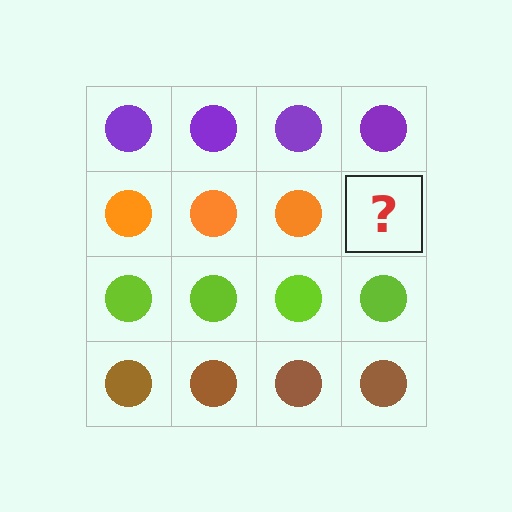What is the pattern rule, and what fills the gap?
The rule is that each row has a consistent color. The gap should be filled with an orange circle.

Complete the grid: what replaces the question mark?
The question mark should be replaced with an orange circle.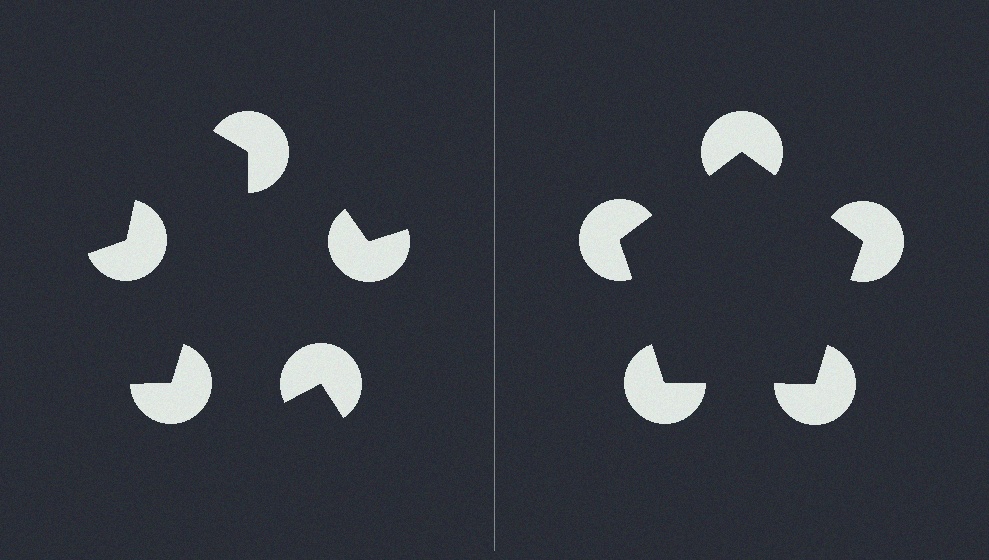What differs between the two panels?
The pac-man discs are positioned identically on both sides; only the wedge orientations differ. On the right they align to a pentagon; on the left they are misaligned.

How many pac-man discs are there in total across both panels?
10 — 5 on each side.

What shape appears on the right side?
An illusory pentagon.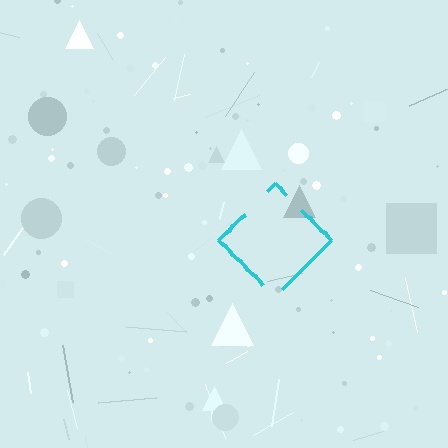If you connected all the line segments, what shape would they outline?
They would outline a diamond.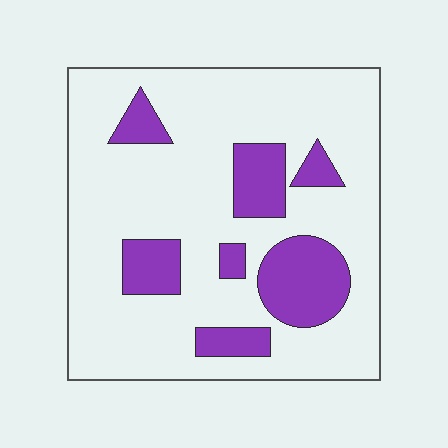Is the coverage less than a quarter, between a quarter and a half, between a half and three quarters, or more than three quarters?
Less than a quarter.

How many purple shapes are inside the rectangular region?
7.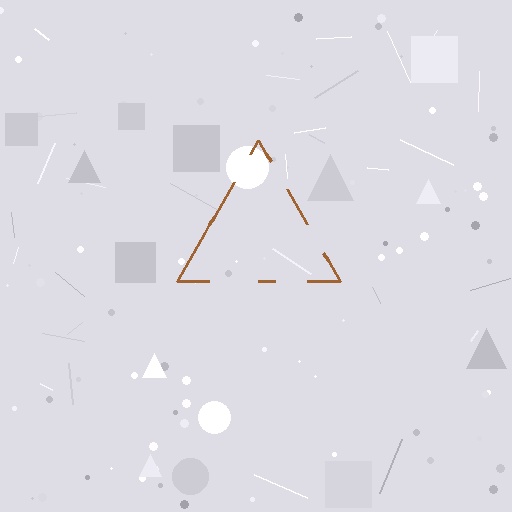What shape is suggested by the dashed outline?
The dashed outline suggests a triangle.